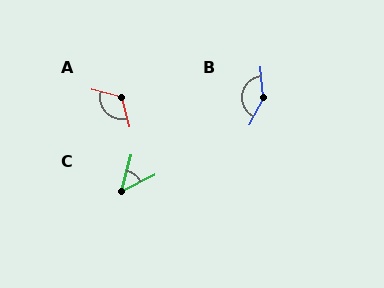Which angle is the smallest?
C, at approximately 50 degrees.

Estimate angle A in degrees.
Approximately 118 degrees.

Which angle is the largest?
B, at approximately 148 degrees.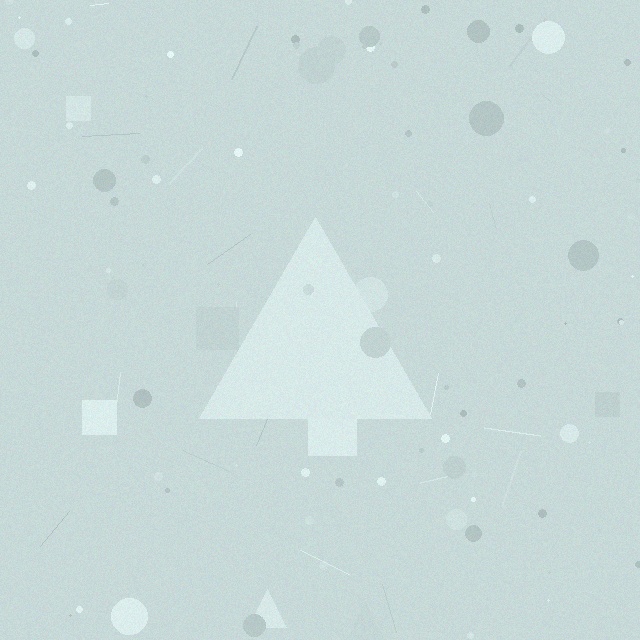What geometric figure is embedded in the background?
A triangle is embedded in the background.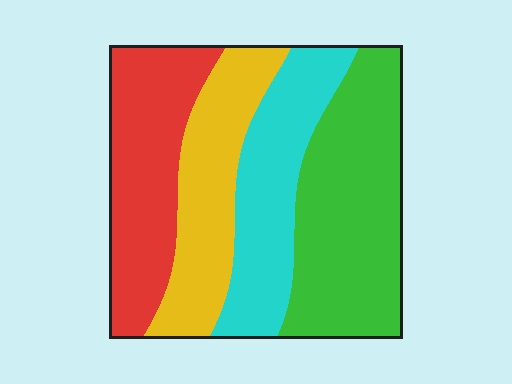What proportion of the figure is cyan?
Cyan takes up about one fifth (1/5) of the figure.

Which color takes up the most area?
Green, at roughly 35%.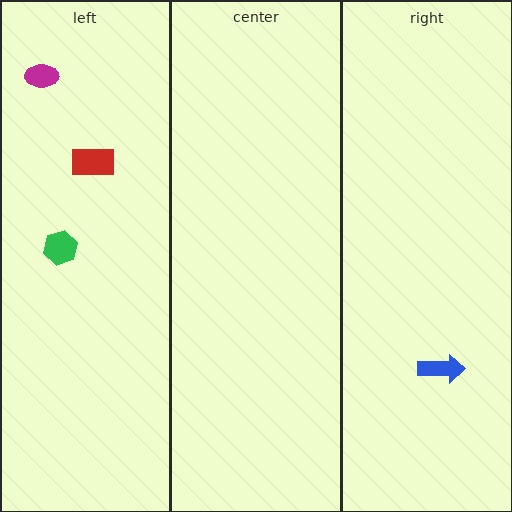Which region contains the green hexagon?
The left region.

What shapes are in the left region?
The green hexagon, the red rectangle, the magenta ellipse.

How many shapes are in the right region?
1.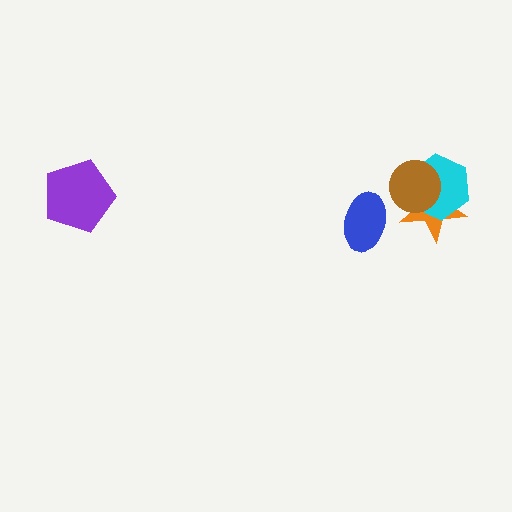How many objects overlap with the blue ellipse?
0 objects overlap with the blue ellipse.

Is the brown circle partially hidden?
No, no other shape covers it.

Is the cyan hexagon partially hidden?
Yes, it is partially covered by another shape.